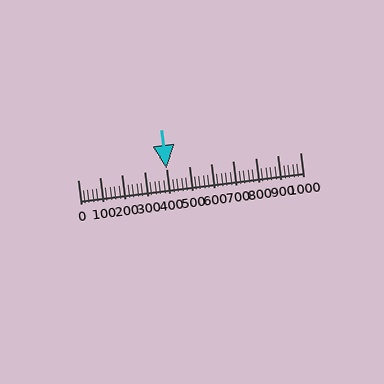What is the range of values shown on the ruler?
The ruler shows values from 0 to 1000.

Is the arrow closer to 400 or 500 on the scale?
The arrow is closer to 400.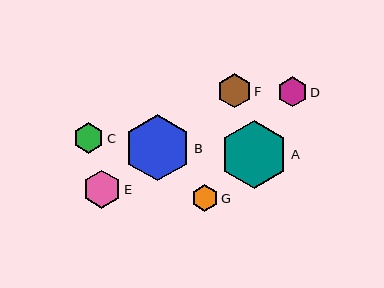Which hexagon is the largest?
Hexagon A is the largest with a size of approximately 68 pixels.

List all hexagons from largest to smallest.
From largest to smallest: A, B, E, F, C, D, G.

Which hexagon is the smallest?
Hexagon G is the smallest with a size of approximately 26 pixels.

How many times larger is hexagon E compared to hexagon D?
Hexagon E is approximately 1.3 times the size of hexagon D.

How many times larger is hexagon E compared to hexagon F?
Hexagon E is approximately 1.1 times the size of hexagon F.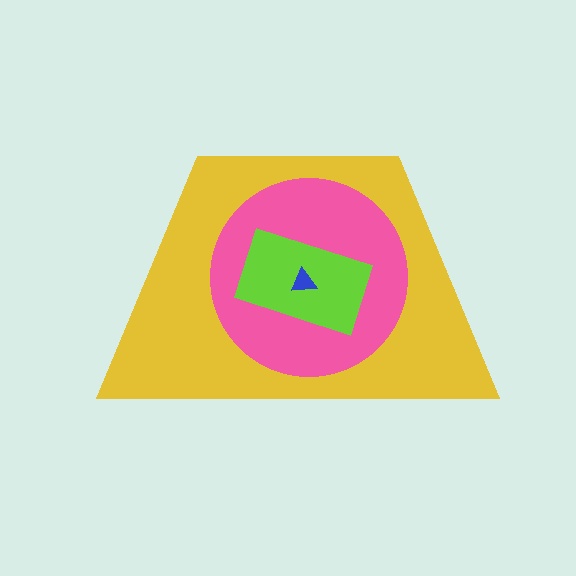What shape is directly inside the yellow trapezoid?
The pink circle.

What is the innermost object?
The blue triangle.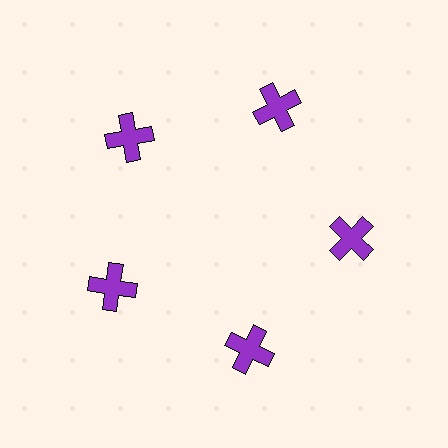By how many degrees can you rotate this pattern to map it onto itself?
The pattern maps onto itself every 72 degrees of rotation.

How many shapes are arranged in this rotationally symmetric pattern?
There are 5 shapes, arranged in 5 groups of 1.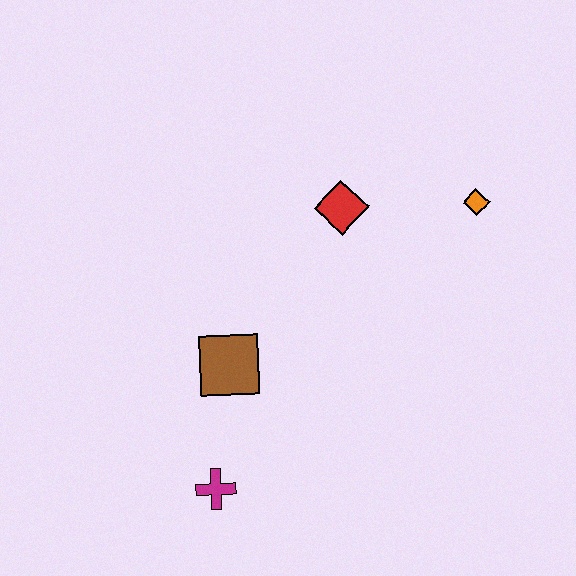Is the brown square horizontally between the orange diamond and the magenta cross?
Yes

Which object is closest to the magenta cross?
The brown square is closest to the magenta cross.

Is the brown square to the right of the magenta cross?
Yes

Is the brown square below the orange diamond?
Yes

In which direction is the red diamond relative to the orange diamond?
The red diamond is to the left of the orange diamond.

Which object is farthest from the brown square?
The orange diamond is farthest from the brown square.